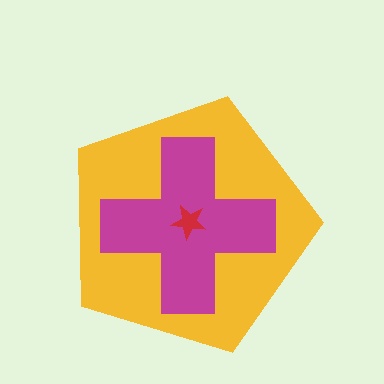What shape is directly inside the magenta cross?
The red star.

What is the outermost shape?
The yellow pentagon.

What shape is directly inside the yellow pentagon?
The magenta cross.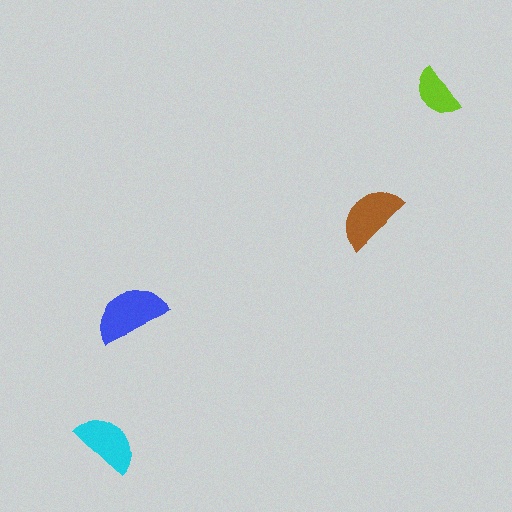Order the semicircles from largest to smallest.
the blue one, the brown one, the cyan one, the lime one.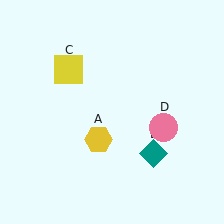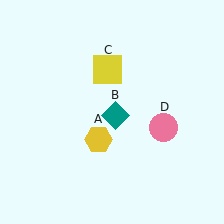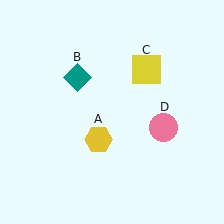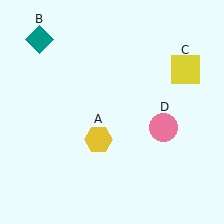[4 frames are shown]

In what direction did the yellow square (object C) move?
The yellow square (object C) moved right.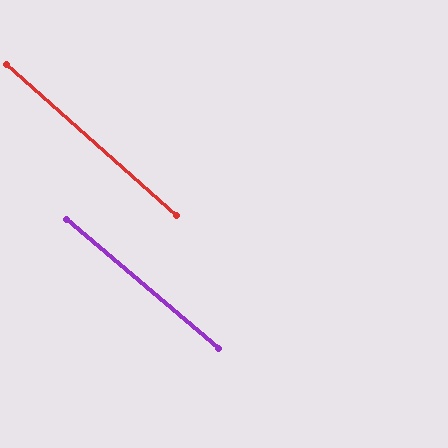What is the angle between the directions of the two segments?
Approximately 1 degree.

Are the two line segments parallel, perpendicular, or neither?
Parallel — their directions differ by only 1.1°.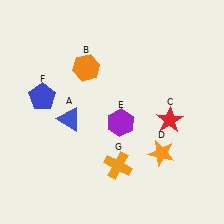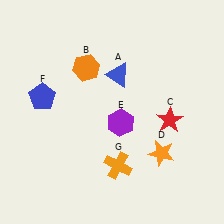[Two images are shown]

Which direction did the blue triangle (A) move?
The blue triangle (A) moved right.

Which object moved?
The blue triangle (A) moved right.